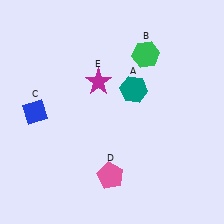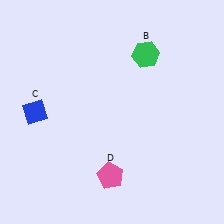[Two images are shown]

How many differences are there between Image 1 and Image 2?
There are 2 differences between the two images.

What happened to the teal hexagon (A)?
The teal hexagon (A) was removed in Image 2. It was in the top-right area of Image 1.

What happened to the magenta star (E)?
The magenta star (E) was removed in Image 2. It was in the top-left area of Image 1.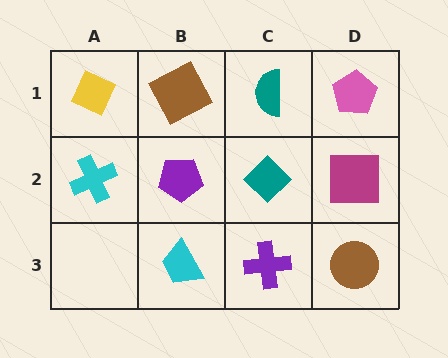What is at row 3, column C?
A purple cross.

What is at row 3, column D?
A brown circle.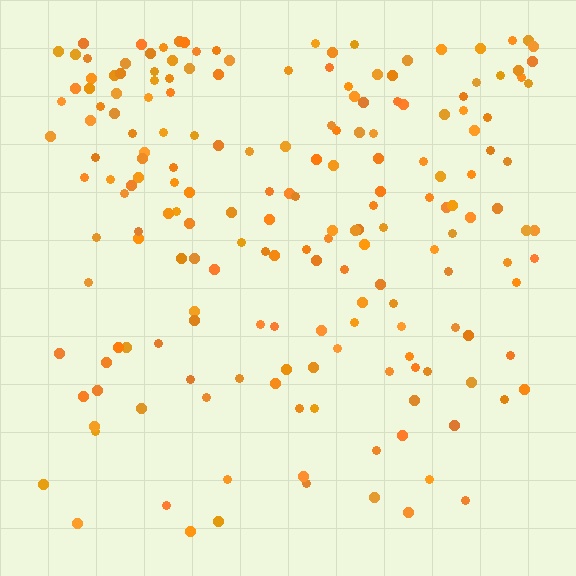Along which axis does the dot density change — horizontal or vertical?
Vertical.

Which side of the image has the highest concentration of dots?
The top.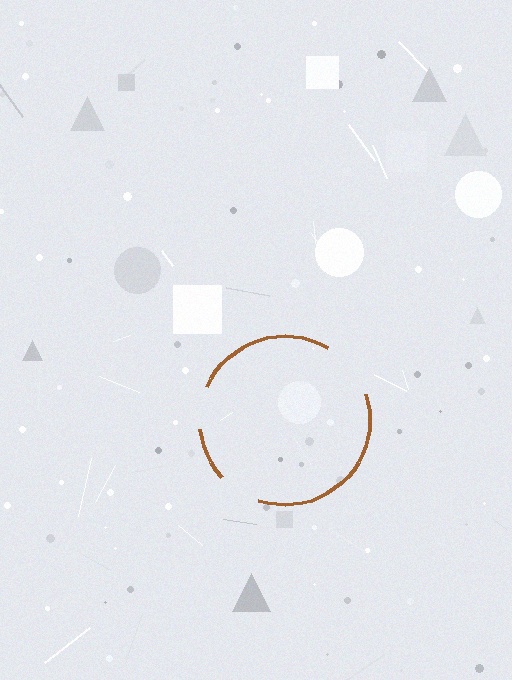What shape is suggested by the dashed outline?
The dashed outline suggests a circle.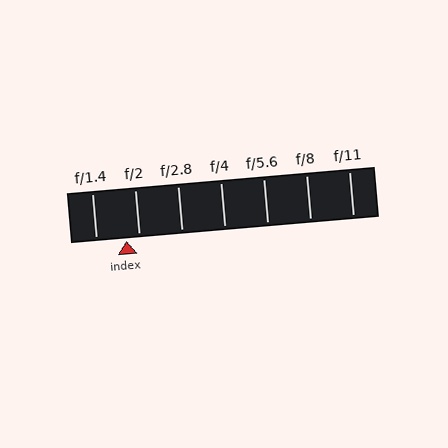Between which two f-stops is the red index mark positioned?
The index mark is between f/1.4 and f/2.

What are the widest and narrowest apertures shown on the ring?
The widest aperture shown is f/1.4 and the narrowest is f/11.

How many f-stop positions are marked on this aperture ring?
There are 7 f-stop positions marked.